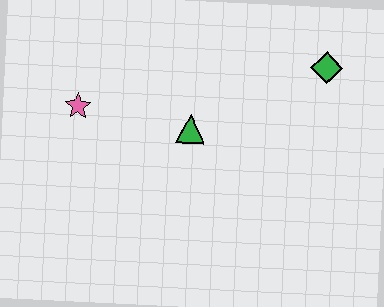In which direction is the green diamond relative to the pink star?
The green diamond is to the right of the pink star.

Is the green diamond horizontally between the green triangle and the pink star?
No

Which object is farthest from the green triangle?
The green diamond is farthest from the green triangle.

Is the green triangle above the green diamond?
No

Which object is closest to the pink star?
The green triangle is closest to the pink star.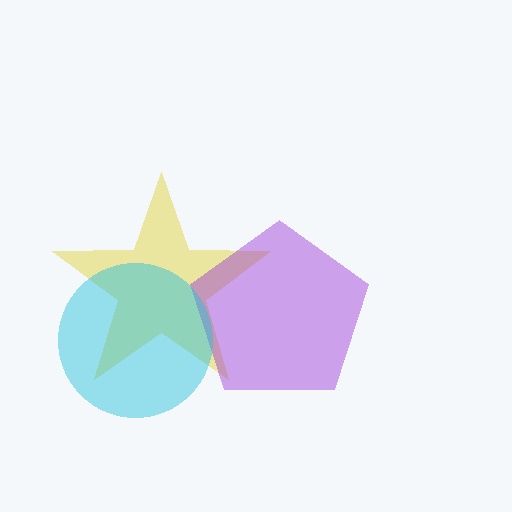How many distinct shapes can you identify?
There are 3 distinct shapes: a yellow star, a purple pentagon, a cyan circle.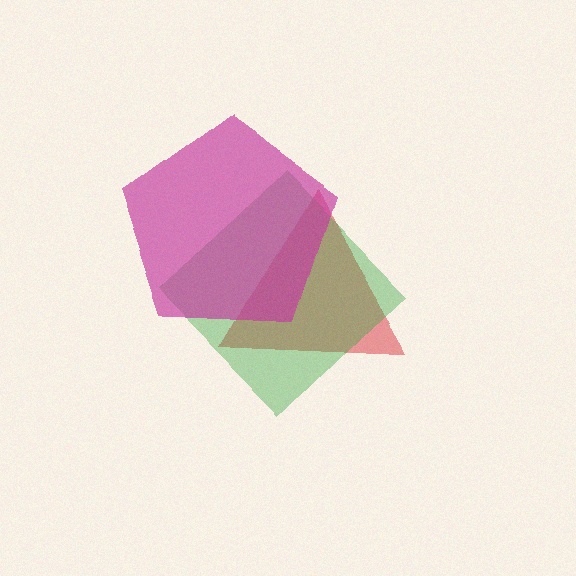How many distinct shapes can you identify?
There are 3 distinct shapes: a red triangle, a green diamond, a magenta pentagon.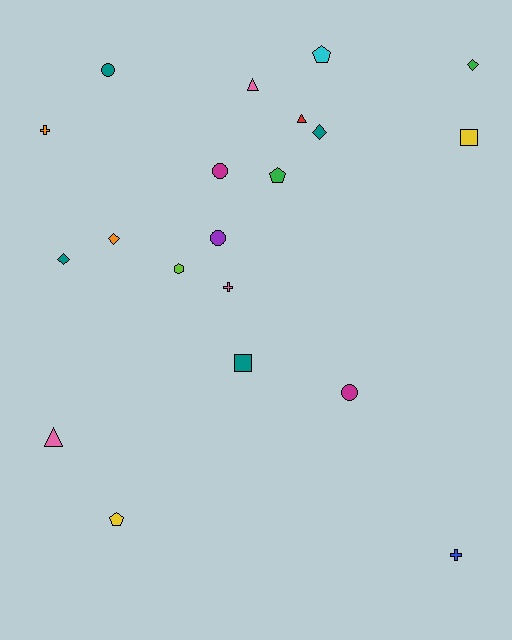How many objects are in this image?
There are 20 objects.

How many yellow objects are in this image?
There are 2 yellow objects.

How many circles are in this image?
There are 4 circles.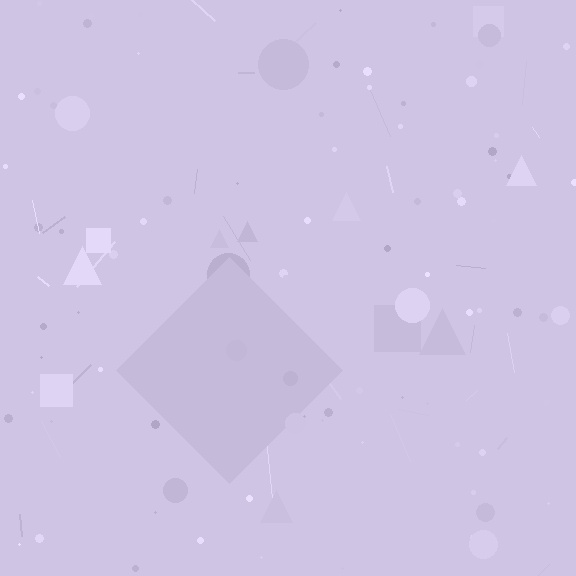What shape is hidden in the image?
A diamond is hidden in the image.